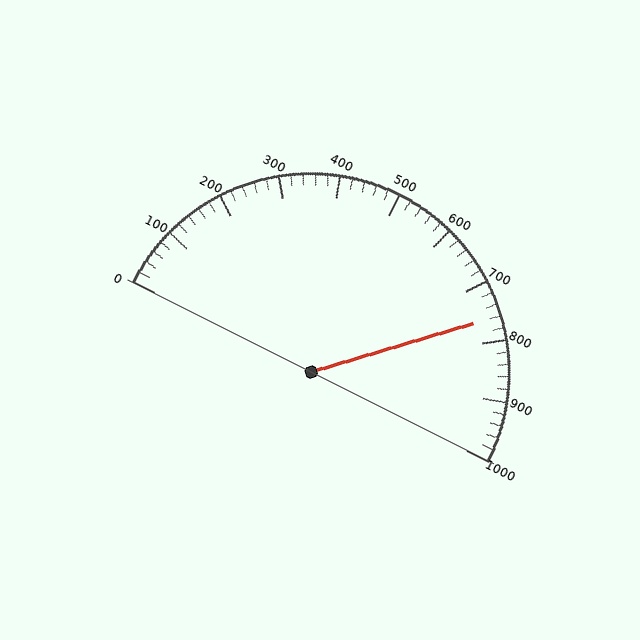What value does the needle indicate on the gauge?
The needle indicates approximately 760.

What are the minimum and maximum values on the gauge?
The gauge ranges from 0 to 1000.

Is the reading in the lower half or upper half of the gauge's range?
The reading is in the upper half of the range (0 to 1000).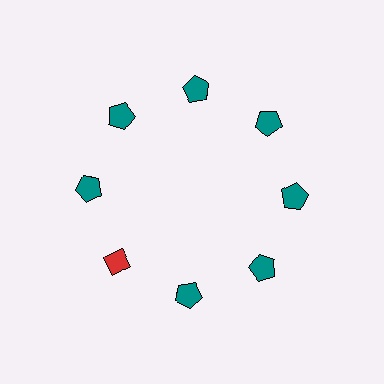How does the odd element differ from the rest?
It differs in both color (red instead of teal) and shape (diamond instead of pentagon).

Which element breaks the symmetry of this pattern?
The red diamond at roughly the 8 o'clock position breaks the symmetry. All other shapes are teal pentagons.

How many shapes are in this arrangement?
There are 8 shapes arranged in a ring pattern.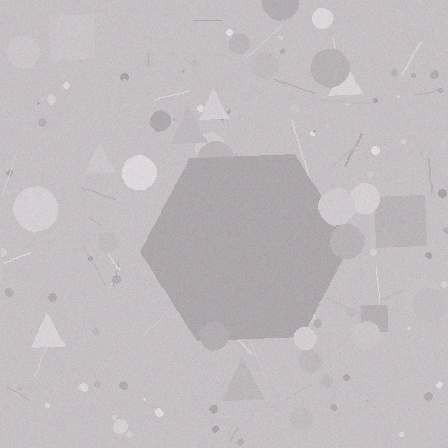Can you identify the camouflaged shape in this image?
The camouflaged shape is a hexagon.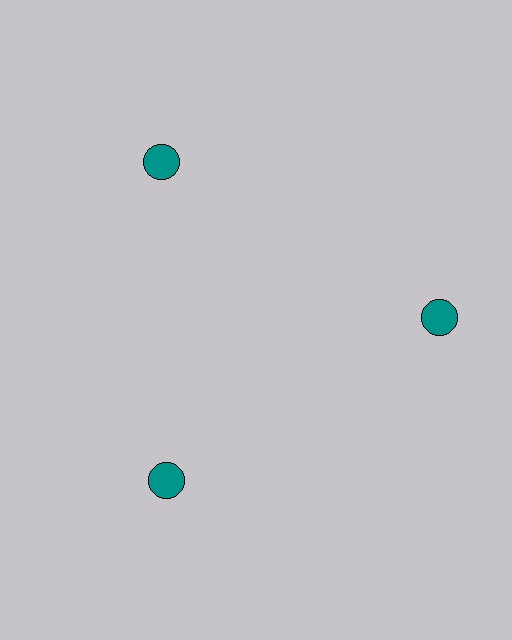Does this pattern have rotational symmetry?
Yes, this pattern has 3-fold rotational symmetry. It looks the same after rotating 120 degrees around the center.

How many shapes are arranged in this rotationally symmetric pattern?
There are 3 shapes, arranged in 3 groups of 1.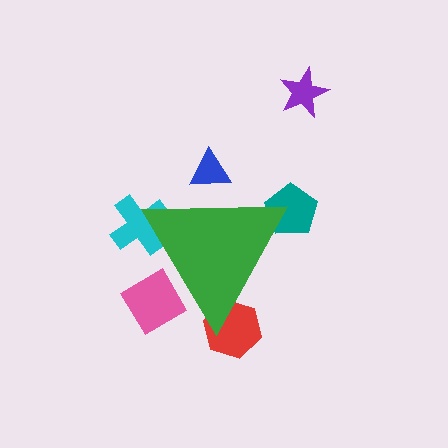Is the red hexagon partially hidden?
Yes, the red hexagon is partially hidden behind the green triangle.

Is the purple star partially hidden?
No, the purple star is fully visible.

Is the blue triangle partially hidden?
Yes, the blue triangle is partially hidden behind the green triangle.